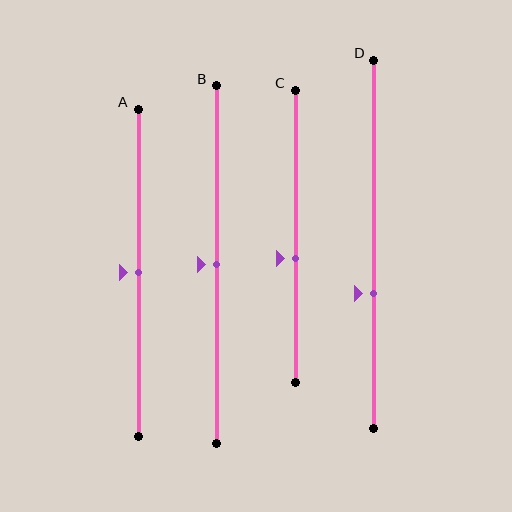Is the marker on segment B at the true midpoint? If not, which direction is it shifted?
Yes, the marker on segment B is at the true midpoint.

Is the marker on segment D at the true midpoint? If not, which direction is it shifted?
No, the marker on segment D is shifted downward by about 13% of the segment length.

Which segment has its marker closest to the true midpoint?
Segment A has its marker closest to the true midpoint.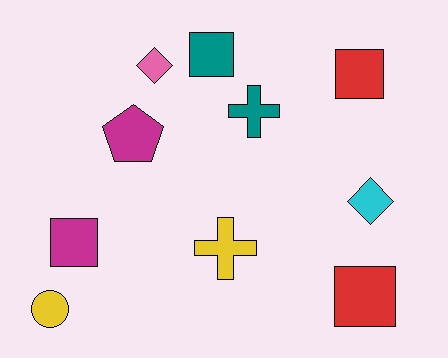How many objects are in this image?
There are 10 objects.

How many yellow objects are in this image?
There are 2 yellow objects.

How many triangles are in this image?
There are no triangles.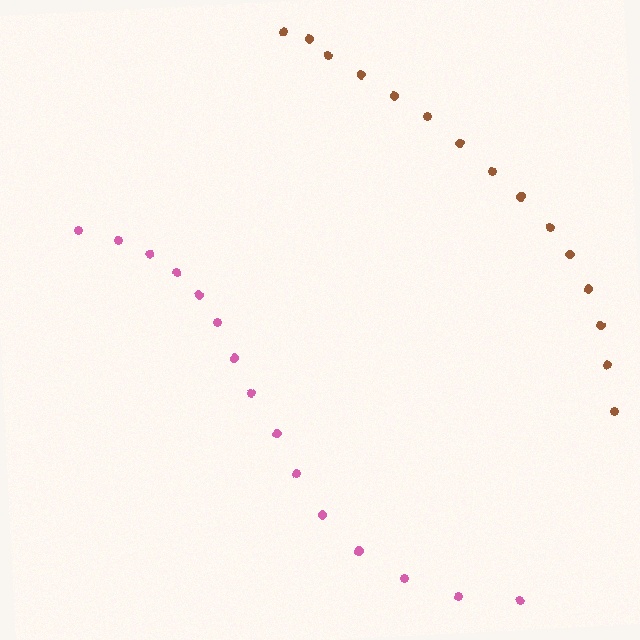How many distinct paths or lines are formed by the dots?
There are 2 distinct paths.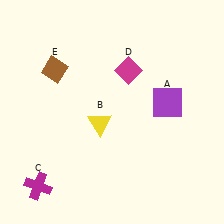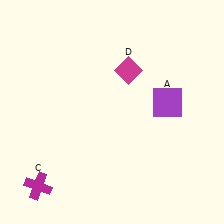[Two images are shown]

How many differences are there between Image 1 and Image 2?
There are 2 differences between the two images.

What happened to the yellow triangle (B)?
The yellow triangle (B) was removed in Image 2. It was in the bottom-left area of Image 1.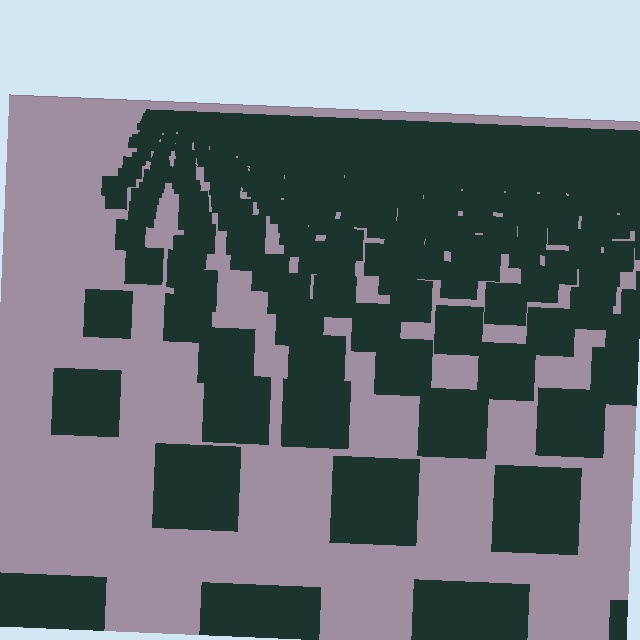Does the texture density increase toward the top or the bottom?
Density increases toward the top.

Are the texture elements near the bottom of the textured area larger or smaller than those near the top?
Larger. Near the bottom, elements are closer to the viewer and appear at a bigger on-screen size.